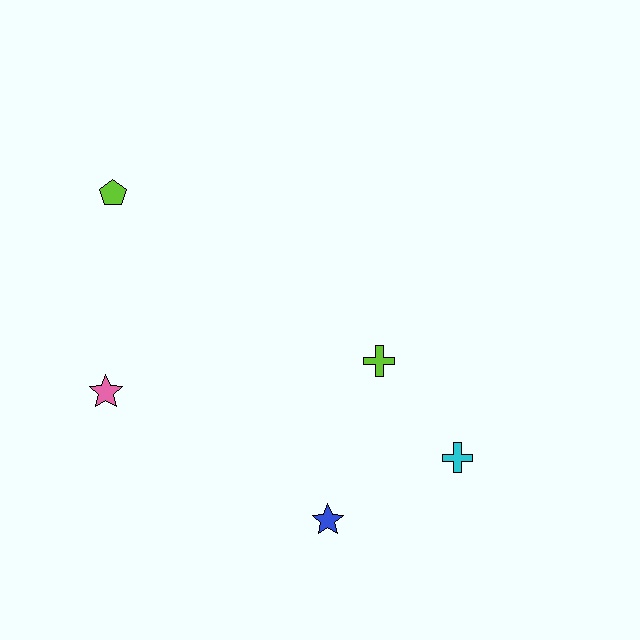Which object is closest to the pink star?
The lime pentagon is closest to the pink star.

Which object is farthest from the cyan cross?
The lime pentagon is farthest from the cyan cross.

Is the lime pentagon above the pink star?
Yes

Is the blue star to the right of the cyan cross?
No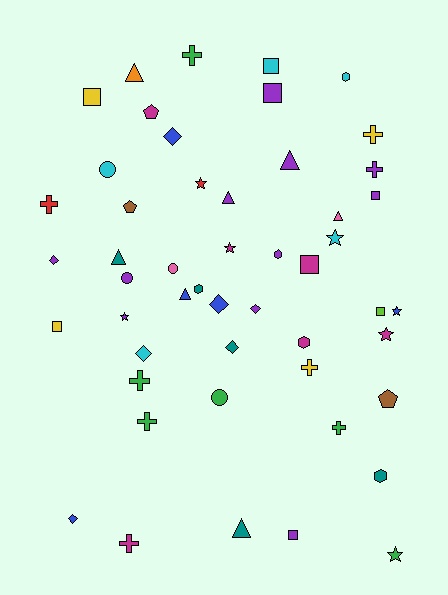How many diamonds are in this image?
There are 7 diamonds.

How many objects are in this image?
There are 50 objects.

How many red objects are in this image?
There are 2 red objects.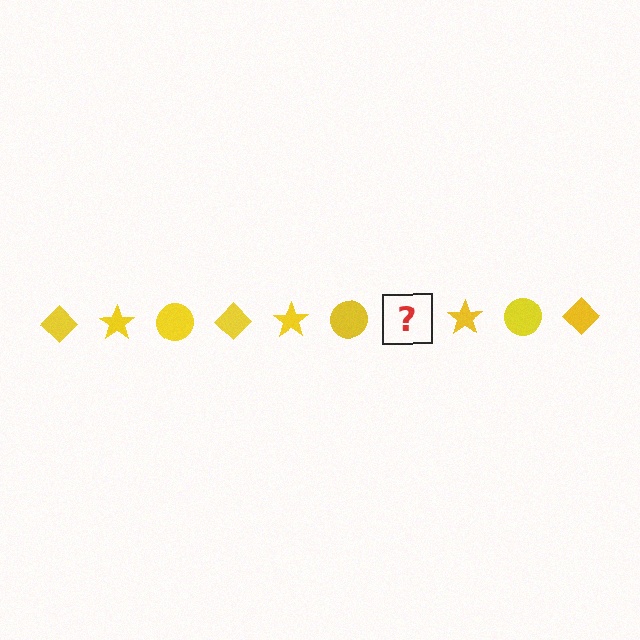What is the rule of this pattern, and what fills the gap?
The rule is that the pattern cycles through diamond, star, circle shapes in yellow. The gap should be filled with a yellow diamond.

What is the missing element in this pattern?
The missing element is a yellow diamond.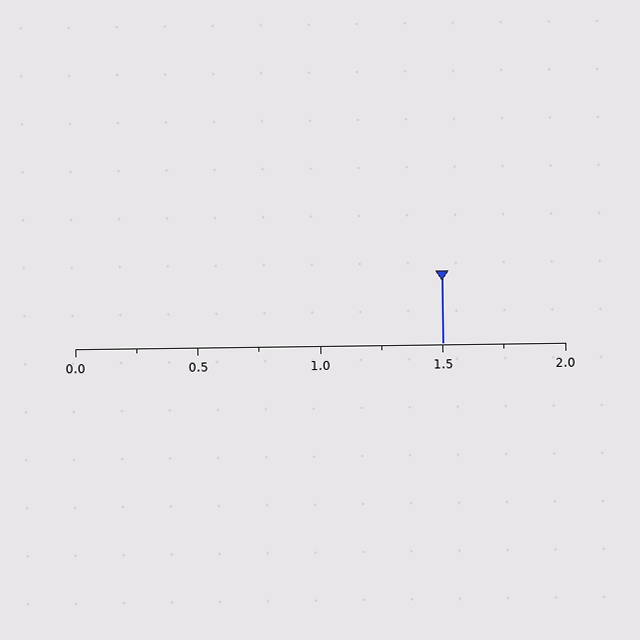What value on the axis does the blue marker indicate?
The marker indicates approximately 1.5.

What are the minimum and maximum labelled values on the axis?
The axis runs from 0.0 to 2.0.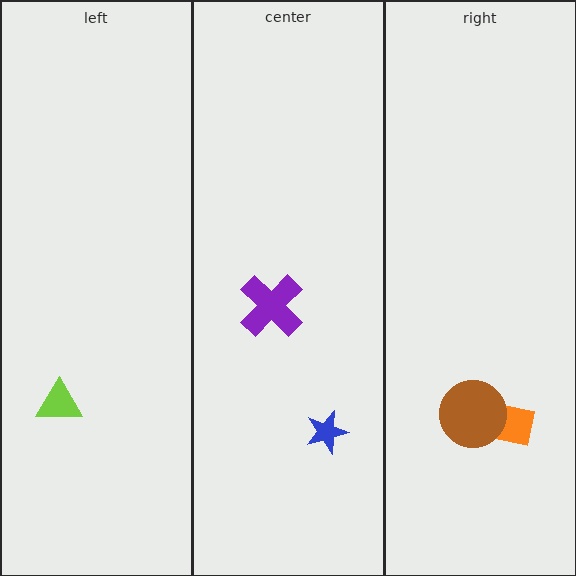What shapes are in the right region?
The orange square, the brown circle.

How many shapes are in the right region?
2.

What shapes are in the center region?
The blue star, the purple cross.